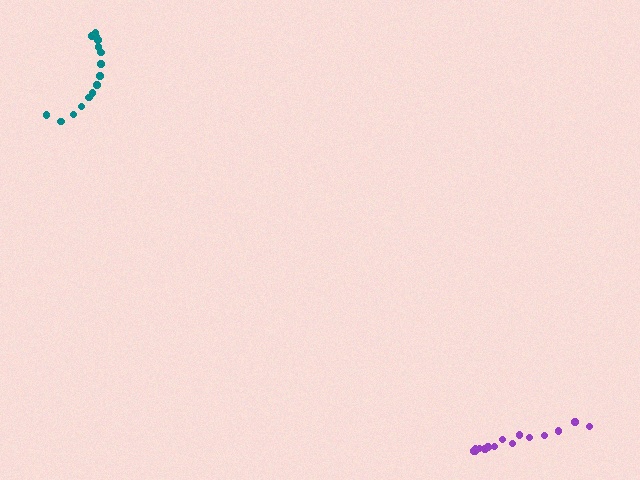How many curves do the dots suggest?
There are 2 distinct paths.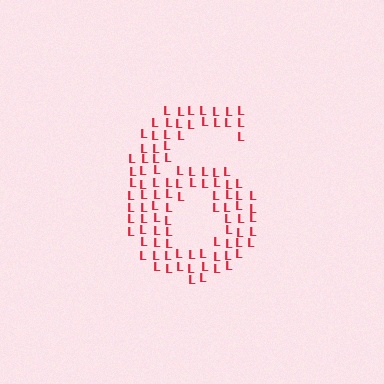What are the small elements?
The small elements are letter L's.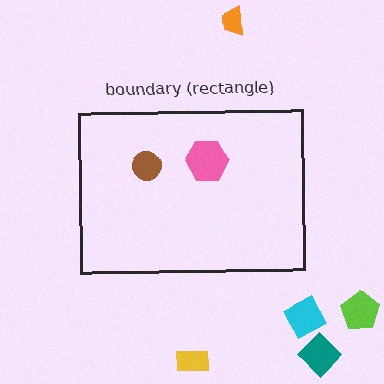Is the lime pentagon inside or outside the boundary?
Outside.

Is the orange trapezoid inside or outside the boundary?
Outside.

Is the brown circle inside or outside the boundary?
Inside.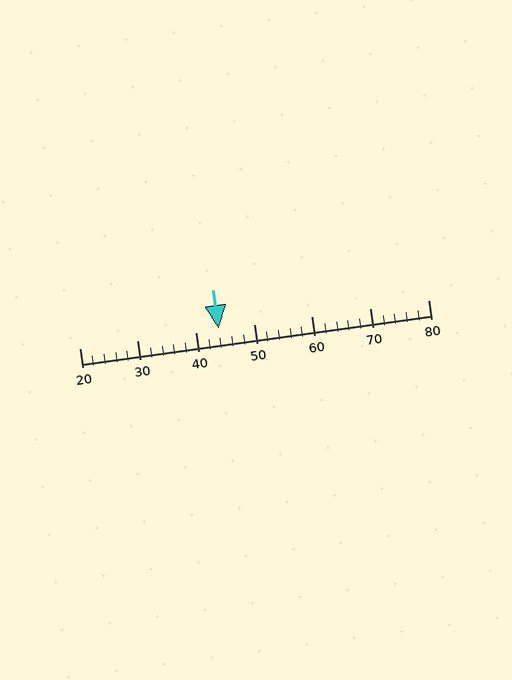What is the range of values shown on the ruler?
The ruler shows values from 20 to 80.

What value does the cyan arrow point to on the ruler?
The cyan arrow points to approximately 44.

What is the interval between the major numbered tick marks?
The major tick marks are spaced 10 units apart.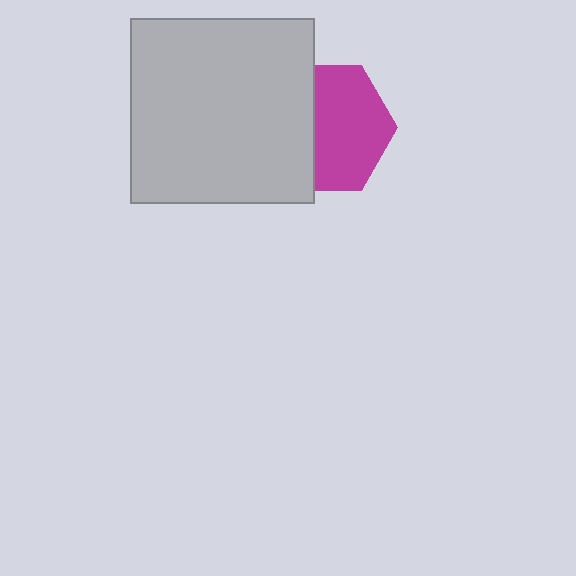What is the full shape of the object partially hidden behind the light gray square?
The partially hidden object is a magenta hexagon.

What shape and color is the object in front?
The object in front is a light gray square.